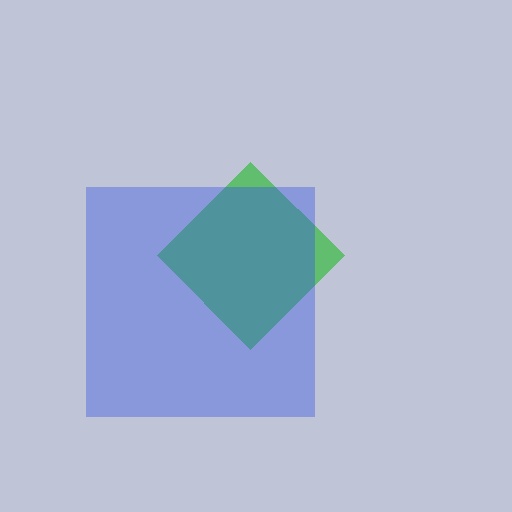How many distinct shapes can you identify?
There are 2 distinct shapes: a green diamond, a blue square.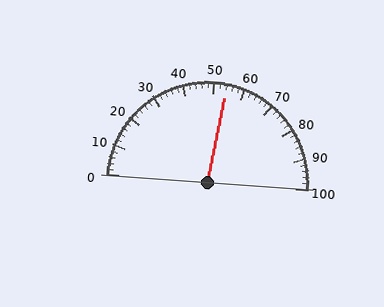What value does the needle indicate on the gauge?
The needle indicates approximately 54.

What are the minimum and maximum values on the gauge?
The gauge ranges from 0 to 100.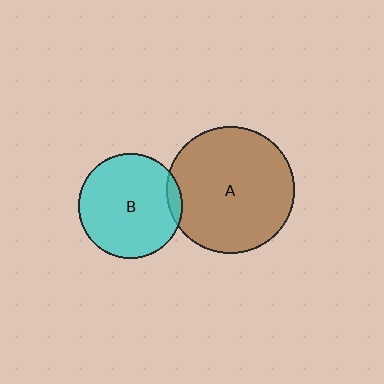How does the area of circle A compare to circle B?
Approximately 1.5 times.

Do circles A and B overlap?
Yes.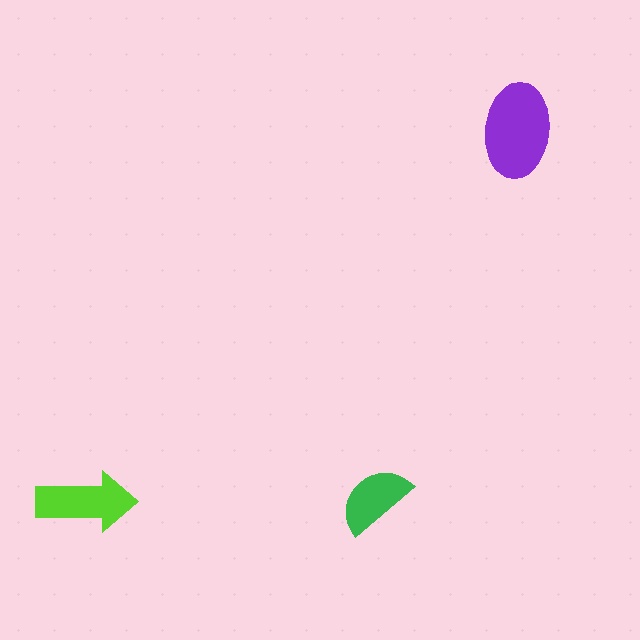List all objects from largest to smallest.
The purple ellipse, the lime arrow, the green semicircle.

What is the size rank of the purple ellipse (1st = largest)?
1st.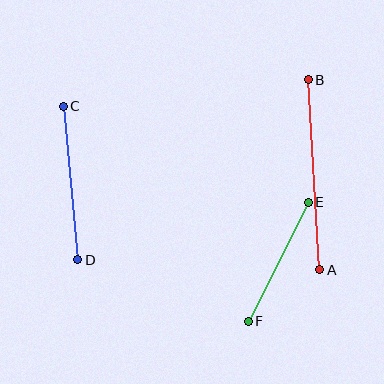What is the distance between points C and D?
The distance is approximately 154 pixels.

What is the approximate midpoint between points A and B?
The midpoint is at approximately (314, 175) pixels.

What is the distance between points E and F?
The distance is approximately 133 pixels.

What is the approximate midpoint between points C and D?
The midpoint is at approximately (71, 183) pixels.